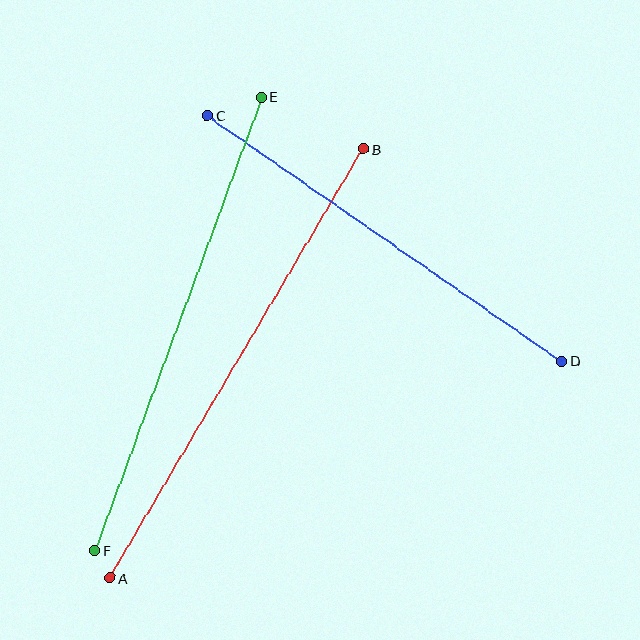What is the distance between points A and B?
The distance is approximately 498 pixels.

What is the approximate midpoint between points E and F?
The midpoint is at approximately (178, 324) pixels.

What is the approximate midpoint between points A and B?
The midpoint is at approximately (237, 364) pixels.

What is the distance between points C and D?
The distance is approximately 431 pixels.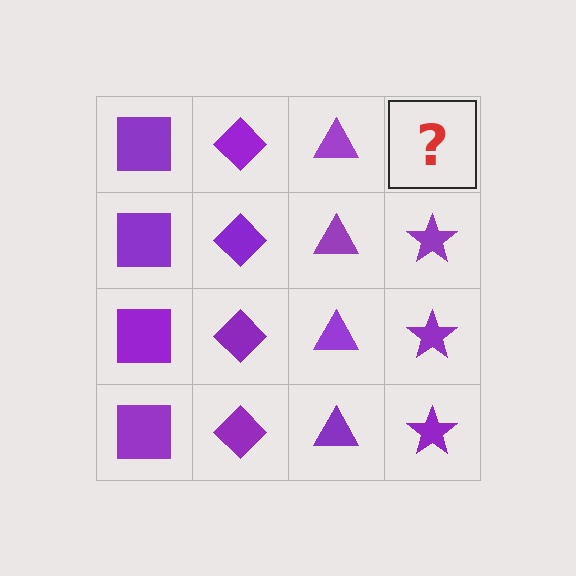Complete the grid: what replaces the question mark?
The question mark should be replaced with a purple star.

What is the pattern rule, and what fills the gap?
The rule is that each column has a consistent shape. The gap should be filled with a purple star.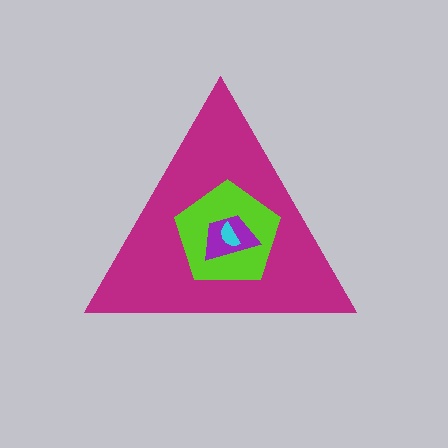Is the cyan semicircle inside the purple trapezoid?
Yes.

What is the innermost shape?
The cyan semicircle.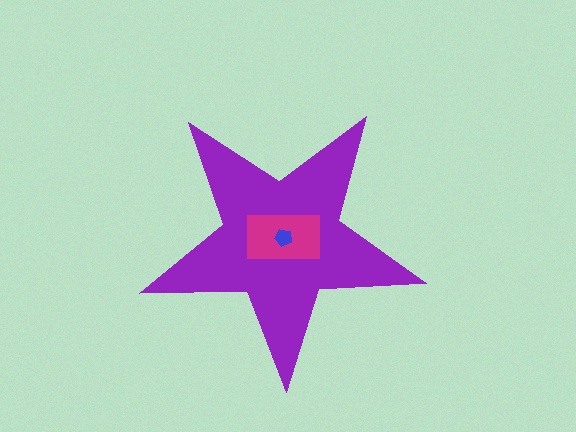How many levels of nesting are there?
3.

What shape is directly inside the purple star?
The magenta rectangle.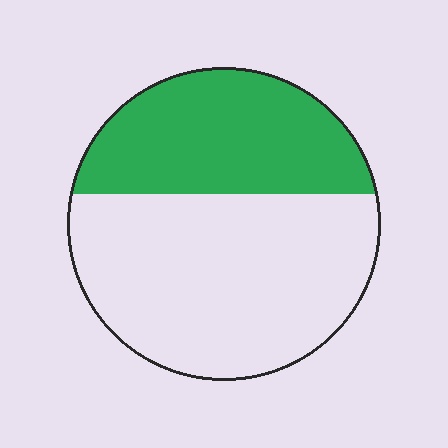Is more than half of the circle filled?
No.